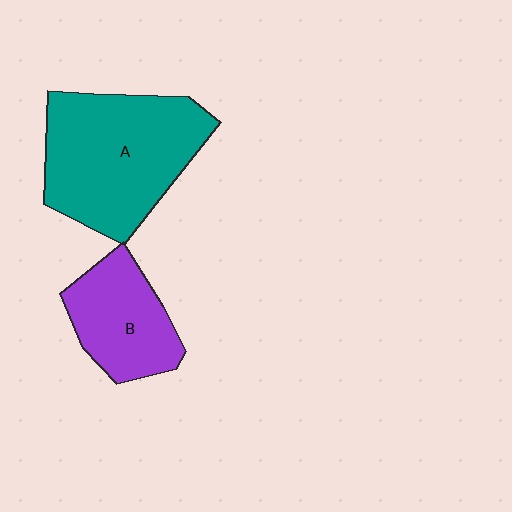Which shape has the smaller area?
Shape B (purple).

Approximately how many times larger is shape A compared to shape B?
Approximately 1.8 times.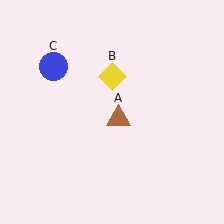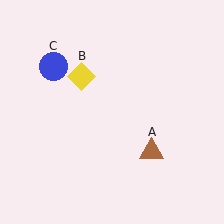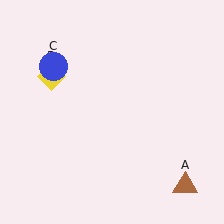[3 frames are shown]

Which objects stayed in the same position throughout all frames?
Blue circle (object C) remained stationary.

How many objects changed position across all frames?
2 objects changed position: brown triangle (object A), yellow diamond (object B).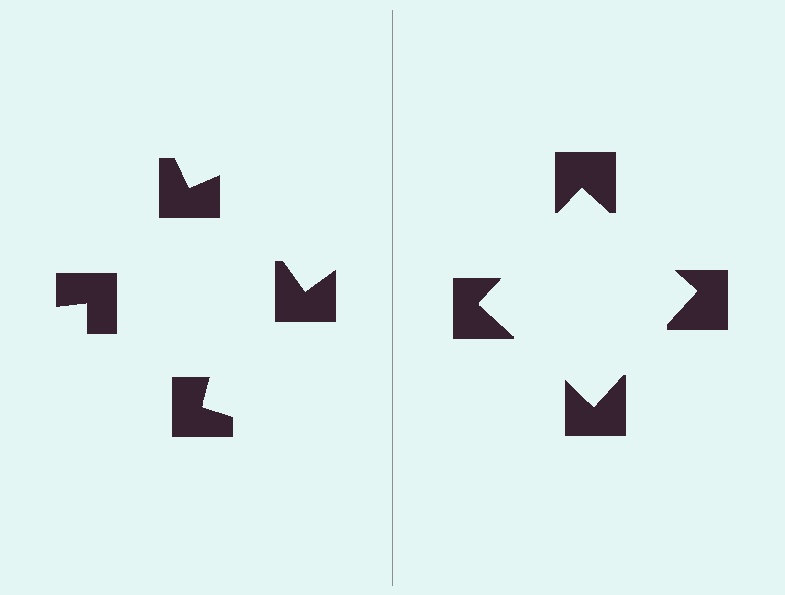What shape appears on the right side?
An illusory square.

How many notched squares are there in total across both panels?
8 — 4 on each side.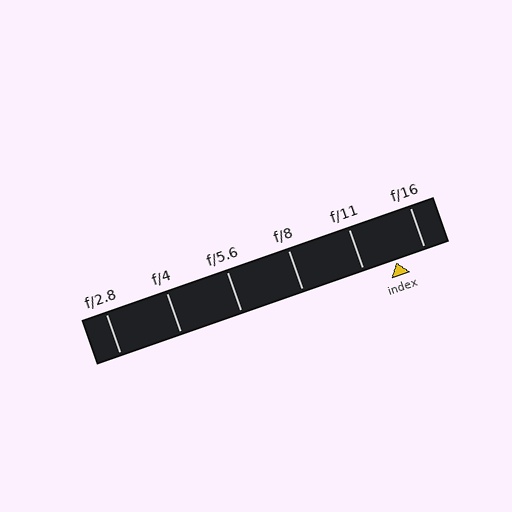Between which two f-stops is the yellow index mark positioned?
The index mark is between f/11 and f/16.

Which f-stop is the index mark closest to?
The index mark is closest to f/16.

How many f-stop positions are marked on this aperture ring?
There are 6 f-stop positions marked.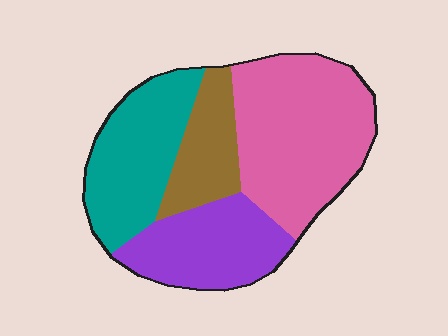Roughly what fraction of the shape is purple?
Purple takes up about one fifth (1/5) of the shape.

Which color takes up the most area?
Pink, at roughly 40%.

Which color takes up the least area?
Brown, at roughly 15%.